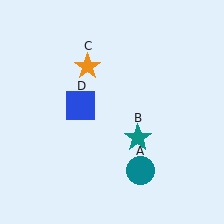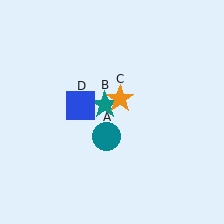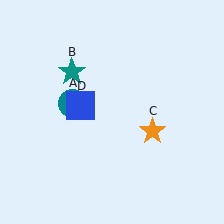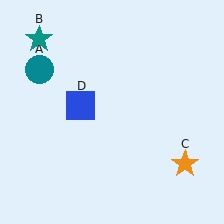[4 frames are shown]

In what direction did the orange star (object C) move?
The orange star (object C) moved down and to the right.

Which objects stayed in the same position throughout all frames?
Blue square (object D) remained stationary.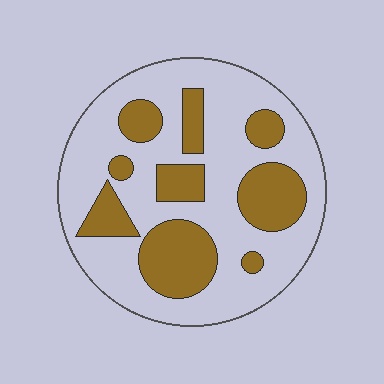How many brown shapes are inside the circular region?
9.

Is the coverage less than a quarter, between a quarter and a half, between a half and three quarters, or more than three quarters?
Between a quarter and a half.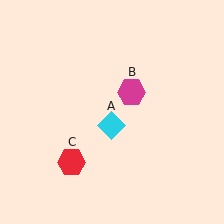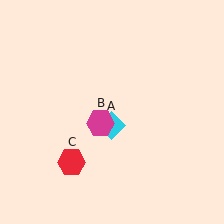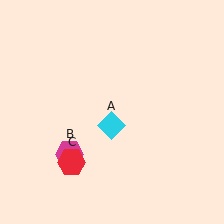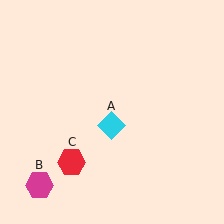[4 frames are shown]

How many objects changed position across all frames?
1 object changed position: magenta hexagon (object B).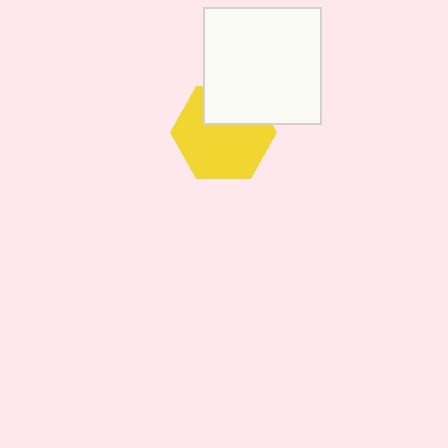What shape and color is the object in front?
The object in front is a white square.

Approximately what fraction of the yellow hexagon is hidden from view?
Roughly 31% of the yellow hexagon is hidden behind the white square.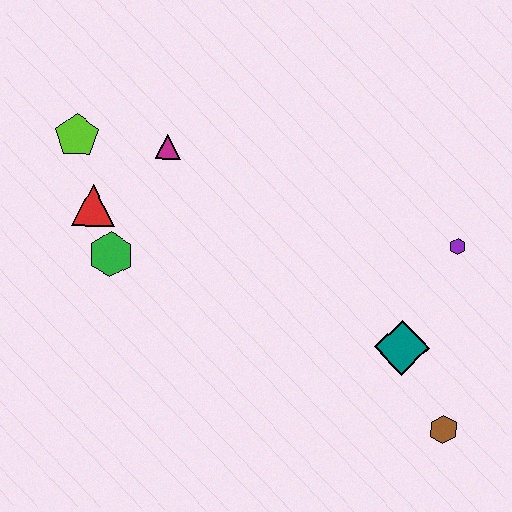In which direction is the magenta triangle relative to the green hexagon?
The magenta triangle is above the green hexagon.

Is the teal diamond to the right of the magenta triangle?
Yes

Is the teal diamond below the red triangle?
Yes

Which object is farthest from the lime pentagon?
The brown hexagon is farthest from the lime pentagon.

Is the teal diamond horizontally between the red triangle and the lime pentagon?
No